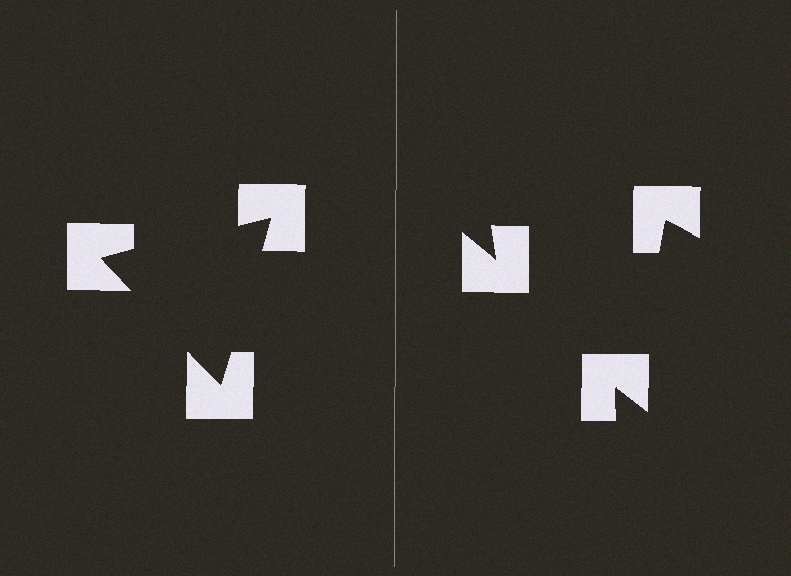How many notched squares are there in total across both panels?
6 — 3 on each side.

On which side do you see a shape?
An illusory triangle appears on the left side. On the right side the wedge cuts are rotated, so no coherent shape forms.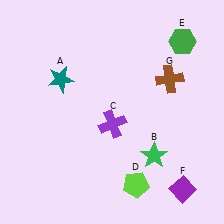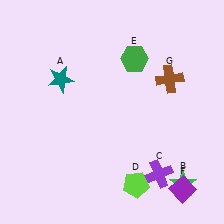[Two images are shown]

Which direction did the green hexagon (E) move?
The green hexagon (E) moved left.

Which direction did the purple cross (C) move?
The purple cross (C) moved down.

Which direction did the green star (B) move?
The green star (B) moved right.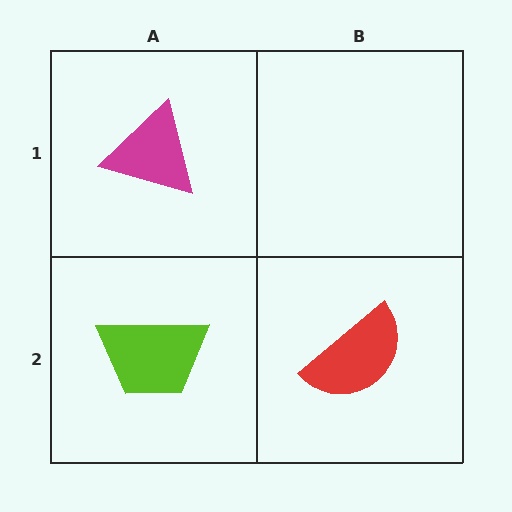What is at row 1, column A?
A magenta triangle.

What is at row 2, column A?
A lime trapezoid.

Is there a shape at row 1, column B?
No, that cell is empty.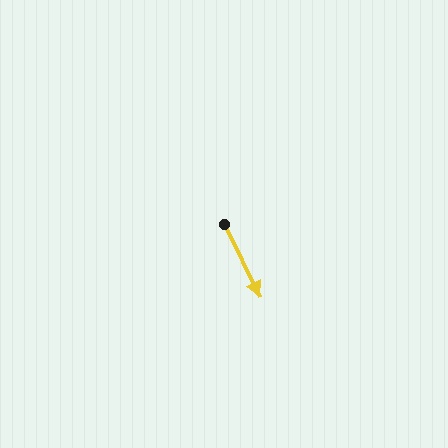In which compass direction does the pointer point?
Southeast.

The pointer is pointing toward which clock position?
Roughly 5 o'clock.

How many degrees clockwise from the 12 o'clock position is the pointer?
Approximately 154 degrees.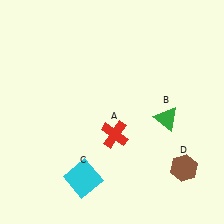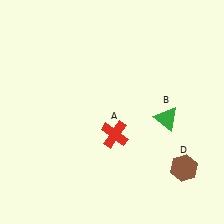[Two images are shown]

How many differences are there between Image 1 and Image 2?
There is 1 difference between the two images.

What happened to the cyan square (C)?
The cyan square (C) was removed in Image 2. It was in the bottom-left area of Image 1.